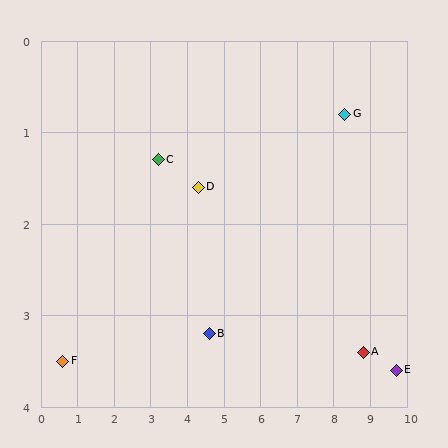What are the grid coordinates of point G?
Point G is at approximately (8.3, 0.8).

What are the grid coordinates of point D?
Point D is at approximately (4.3, 1.6).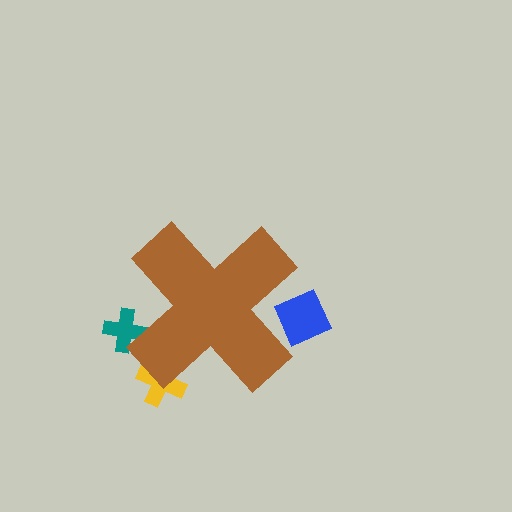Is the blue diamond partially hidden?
Yes, the blue diamond is partially hidden behind the brown cross.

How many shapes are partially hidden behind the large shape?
3 shapes are partially hidden.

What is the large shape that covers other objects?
A brown cross.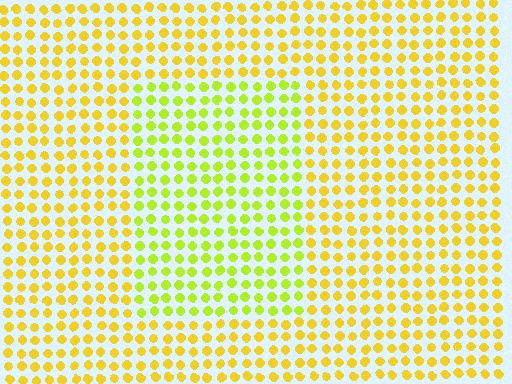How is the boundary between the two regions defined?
The boundary is defined purely by a slight shift in hue (about 29 degrees). Spacing, size, and orientation are identical on both sides.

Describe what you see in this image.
The image is filled with small yellow elements in a uniform arrangement. A rectangle-shaped region is visible where the elements are tinted to a slightly different hue, forming a subtle color boundary.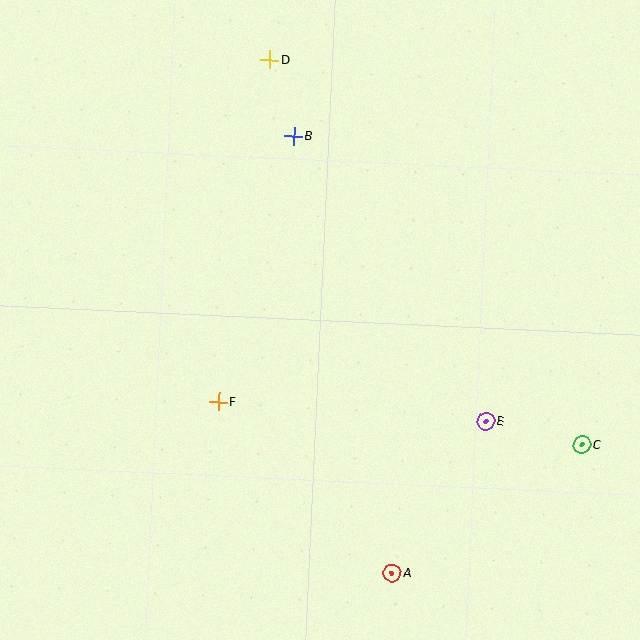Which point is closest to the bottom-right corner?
Point C is closest to the bottom-right corner.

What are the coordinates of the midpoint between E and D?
The midpoint between E and D is at (378, 240).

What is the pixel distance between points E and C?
The distance between E and C is 99 pixels.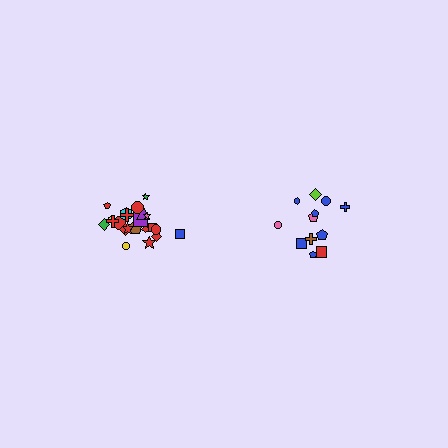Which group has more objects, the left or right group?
The left group.